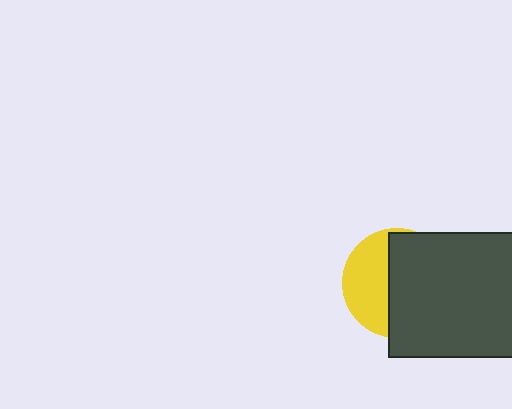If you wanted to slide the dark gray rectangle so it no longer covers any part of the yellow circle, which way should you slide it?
Slide it right — that is the most direct way to separate the two shapes.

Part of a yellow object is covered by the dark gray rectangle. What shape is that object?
It is a circle.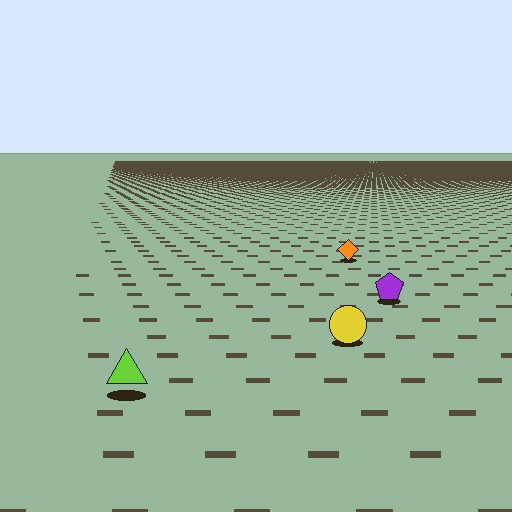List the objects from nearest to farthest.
From nearest to farthest: the lime triangle, the yellow circle, the purple pentagon, the orange diamond.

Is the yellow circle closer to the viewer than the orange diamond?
Yes. The yellow circle is closer — you can tell from the texture gradient: the ground texture is coarser near it.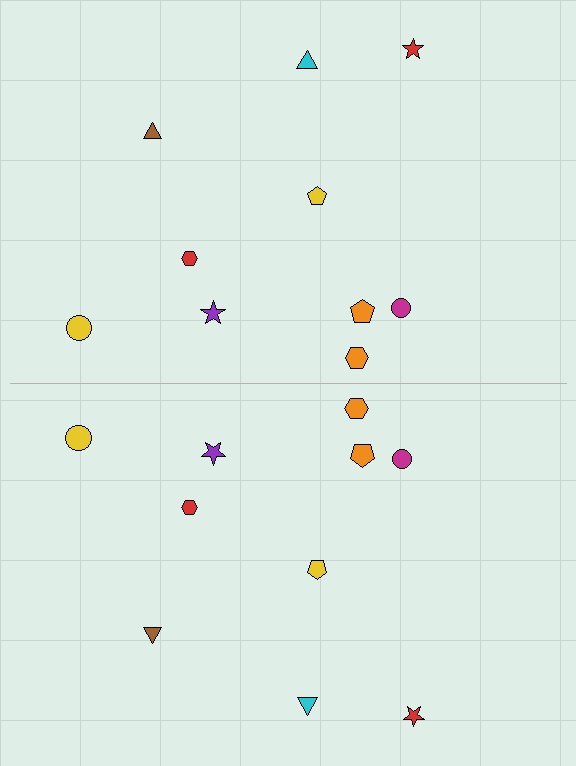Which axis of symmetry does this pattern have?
The pattern has a horizontal axis of symmetry running through the center of the image.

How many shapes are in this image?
There are 20 shapes in this image.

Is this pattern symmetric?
Yes, this pattern has bilateral (reflection) symmetry.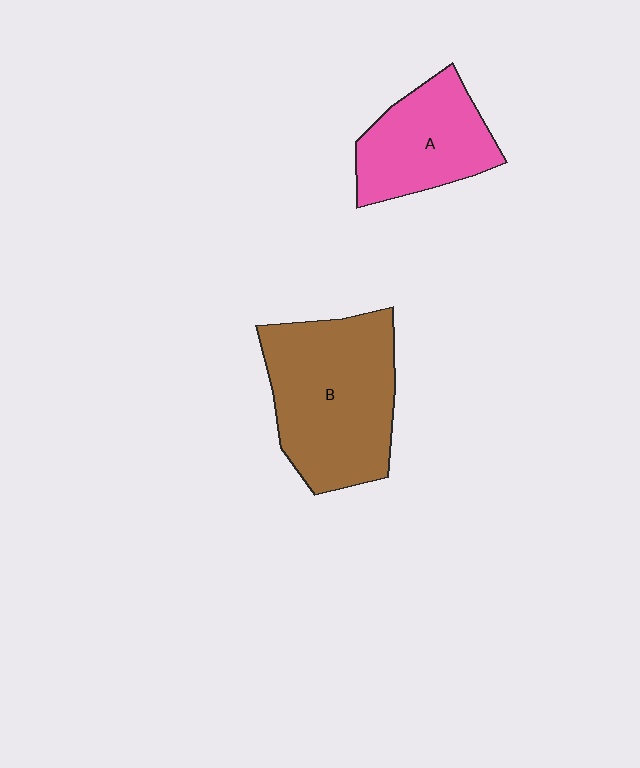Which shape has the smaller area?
Shape A (pink).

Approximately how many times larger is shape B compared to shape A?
Approximately 1.6 times.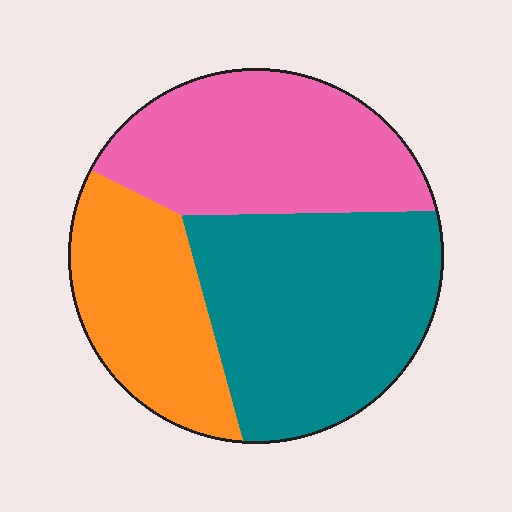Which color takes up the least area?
Orange, at roughly 25%.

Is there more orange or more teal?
Teal.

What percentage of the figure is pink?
Pink takes up about one third (1/3) of the figure.